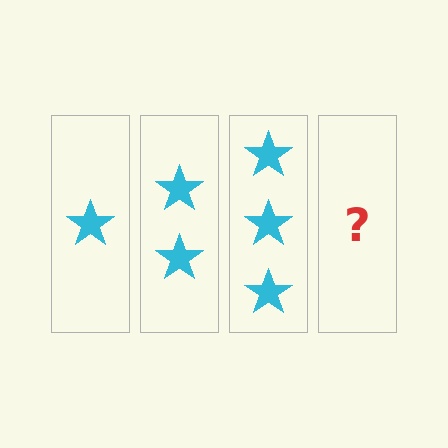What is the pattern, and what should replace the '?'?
The pattern is that each step adds one more star. The '?' should be 4 stars.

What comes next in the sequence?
The next element should be 4 stars.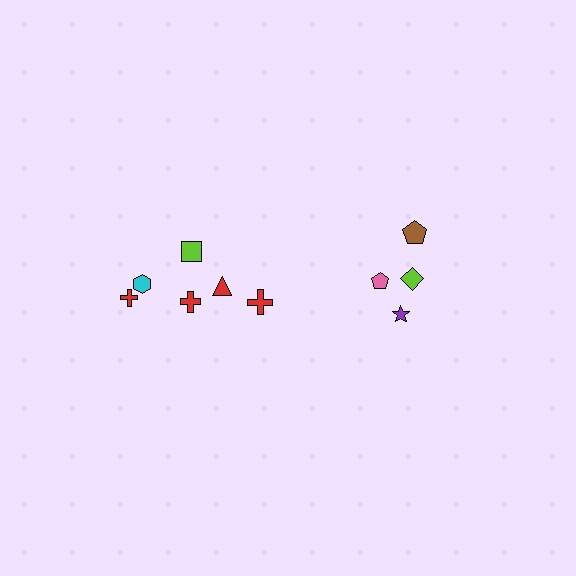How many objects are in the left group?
There are 6 objects.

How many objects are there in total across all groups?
There are 10 objects.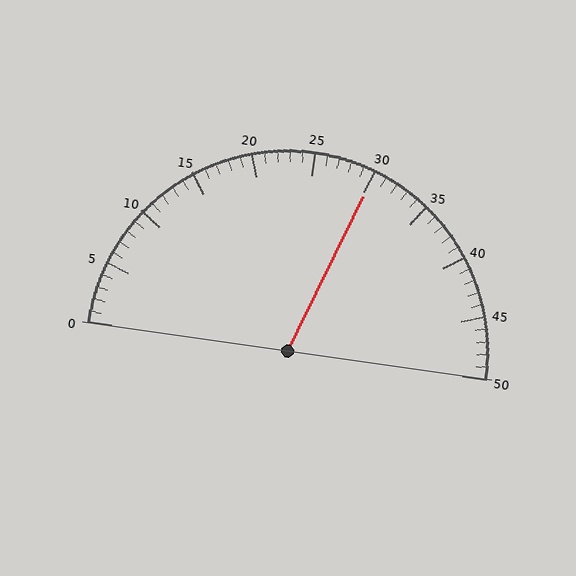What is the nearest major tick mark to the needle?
The nearest major tick mark is 30.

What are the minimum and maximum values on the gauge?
The gauge ranges from 0 to 50.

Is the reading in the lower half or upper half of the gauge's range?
The reading is in the upper half of the range (0 to 50).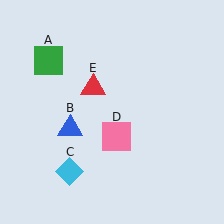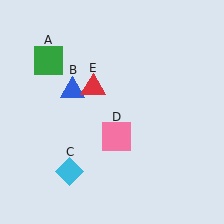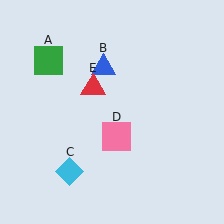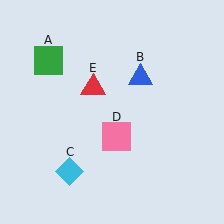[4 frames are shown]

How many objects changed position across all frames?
1 object changed position: blue triangle (object B).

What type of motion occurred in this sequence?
The blue triangle (object B) rotated clockwise around the center of the scene.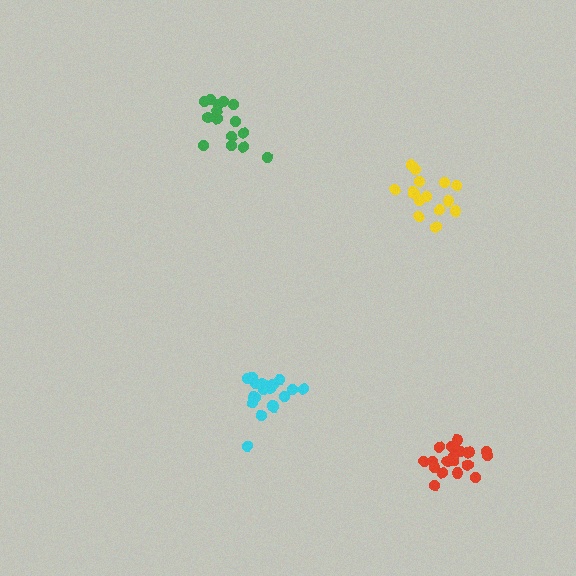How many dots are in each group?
Group 1: 15 dots, Group 2: 20 dots, Group 3: 15 dots, Group 4: 20 dots (70 total).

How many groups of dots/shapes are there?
There are 4 groups.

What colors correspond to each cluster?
The clusters are colored: green, cyan, yellow, red.